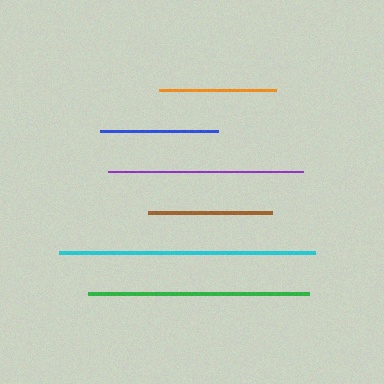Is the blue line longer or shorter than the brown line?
The brown line is longer than the blue line.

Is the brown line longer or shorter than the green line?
The green line is longer than the brown line.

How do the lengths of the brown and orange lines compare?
The brown and orange lines are approximately the same length.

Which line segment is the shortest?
The orange line is the shortest at approximately 117 pixels.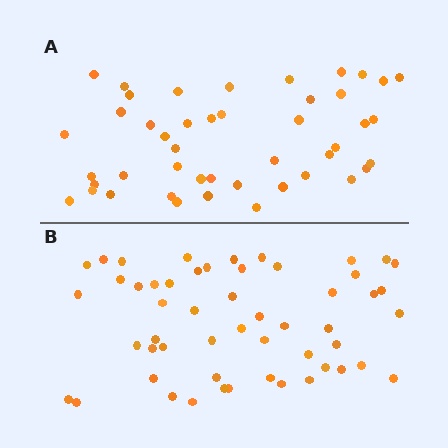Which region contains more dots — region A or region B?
Region B (the bottom region) has more dots.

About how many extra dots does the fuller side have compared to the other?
Region B has roughly 8 or so more dots than region A.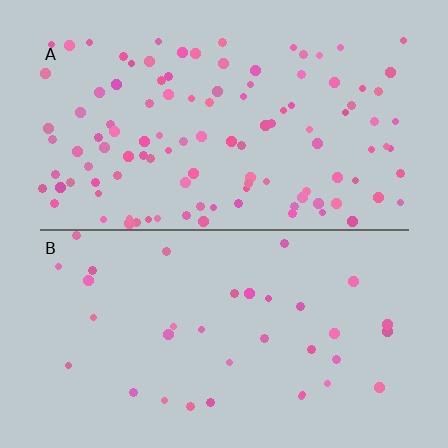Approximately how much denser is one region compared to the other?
Approximately 3.1× — region A over region B.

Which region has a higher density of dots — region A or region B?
A (the top).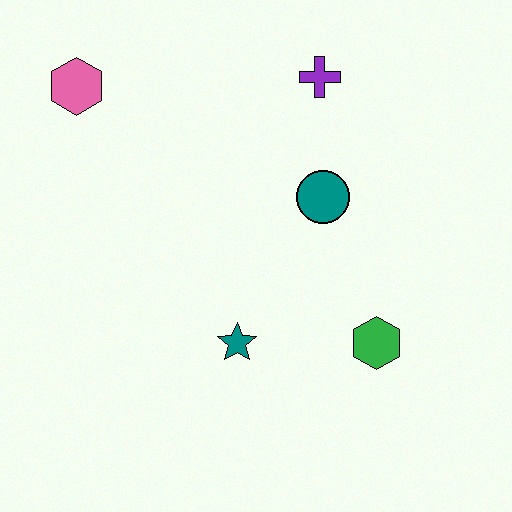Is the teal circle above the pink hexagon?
No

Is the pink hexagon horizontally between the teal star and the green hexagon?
No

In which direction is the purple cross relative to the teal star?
The purple cross is above the teal star.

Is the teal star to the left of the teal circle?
Yes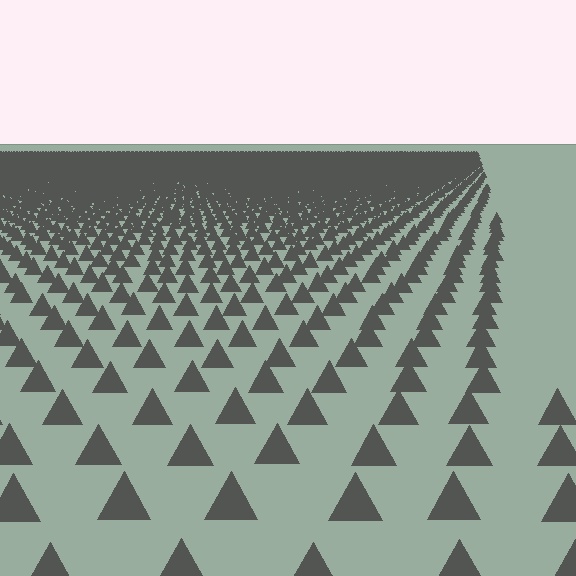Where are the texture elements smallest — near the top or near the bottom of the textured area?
Near the top.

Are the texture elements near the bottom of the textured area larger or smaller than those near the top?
Larger. Near the bottom, elements are closer to the viewer and appear at a bigger on-screen size.